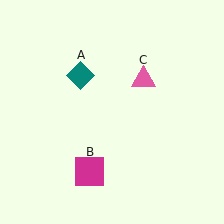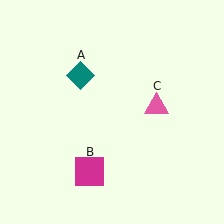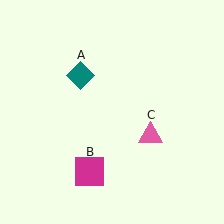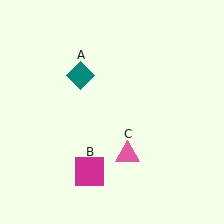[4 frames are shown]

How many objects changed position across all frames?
1 object changed position: pink triangle (object C).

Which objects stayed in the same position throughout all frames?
Teal diamond (object A) and magenta square (object B) remained stationary.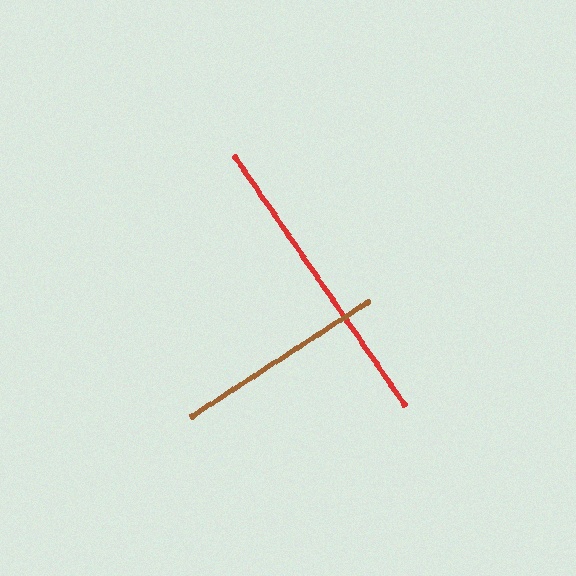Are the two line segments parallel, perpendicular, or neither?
Perpendicular — they meet at approximately 89°.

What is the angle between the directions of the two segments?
Approximately 89 degrees.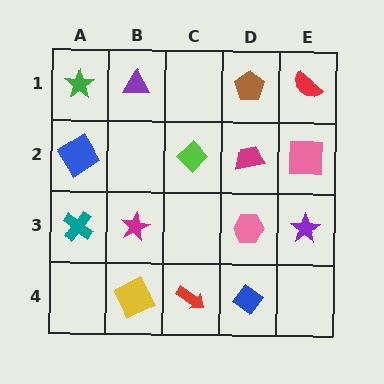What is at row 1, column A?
A green star.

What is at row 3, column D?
A pink hexagon.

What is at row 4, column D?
A blue diamond.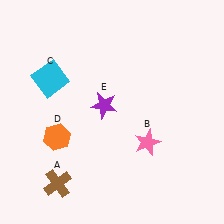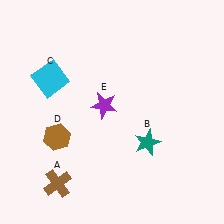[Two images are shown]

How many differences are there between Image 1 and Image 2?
There are 2 differences between the two images.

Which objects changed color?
B changed from pink to teal. D changed from orange to brown.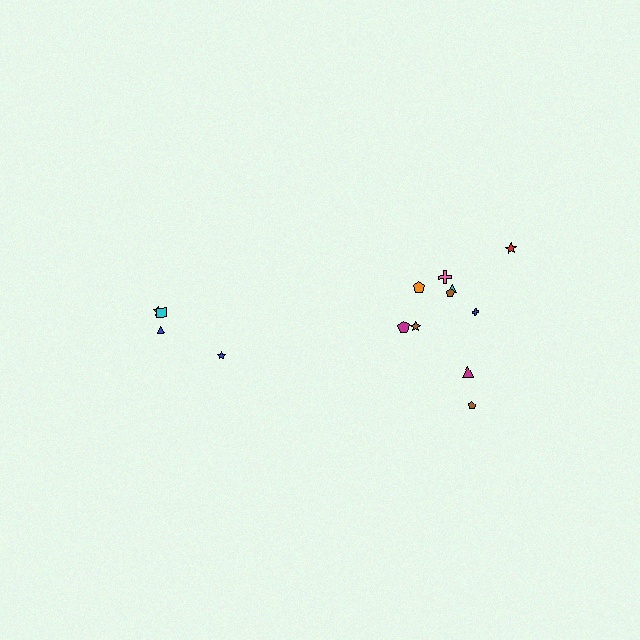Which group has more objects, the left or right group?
The right group.